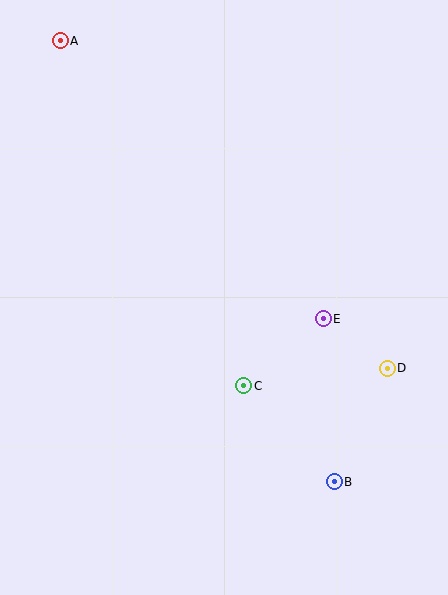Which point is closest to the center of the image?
Point C at (244, 386) is closest to the center.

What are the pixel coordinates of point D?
Point D is at (387, 368).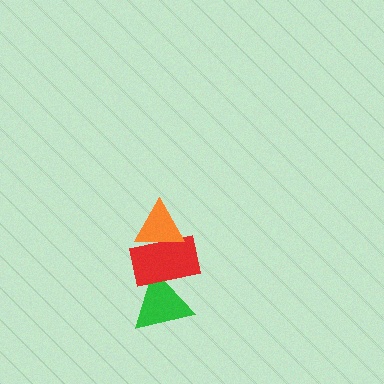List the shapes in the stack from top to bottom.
From top to bottom: the orange triangle, the red rectangle, the green triangle.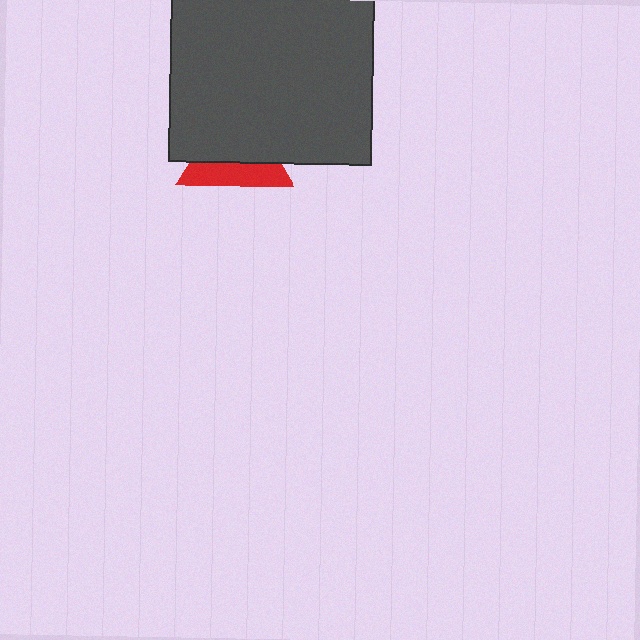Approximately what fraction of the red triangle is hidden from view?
Roughly 62% of the red triangle is hidden behind the dark gray square.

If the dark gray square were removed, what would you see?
You would see the complete red triangle.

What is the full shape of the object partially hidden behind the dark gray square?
The partially hidden object is a red triangle.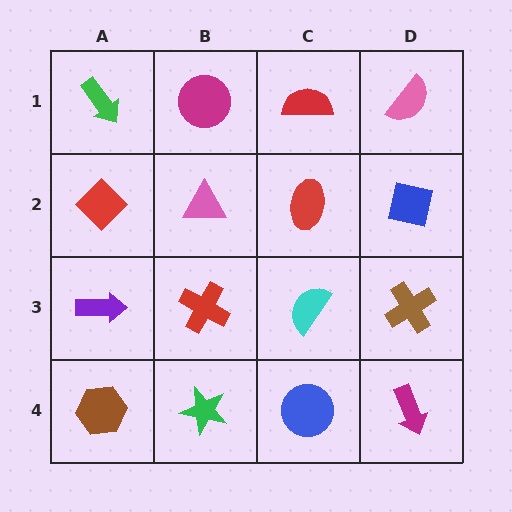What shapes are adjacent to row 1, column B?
A pink triangle (row 2, column B), a green arrow (row 1, column A), a red semicircle (row 1, column C).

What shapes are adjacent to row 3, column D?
A blue square (row 2, column D), a magenta arrow (row 4, column D), a cyan semicircle (row 3, column C).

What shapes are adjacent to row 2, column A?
A green arrow (row 1, column A), a purple arrow (row 3, column A), a pink triangle (row 2, column B).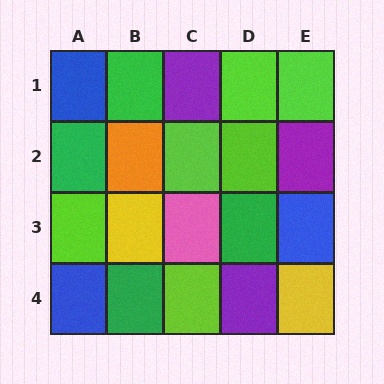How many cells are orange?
1 cell is orange.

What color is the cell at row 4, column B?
Green.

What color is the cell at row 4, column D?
Purple.